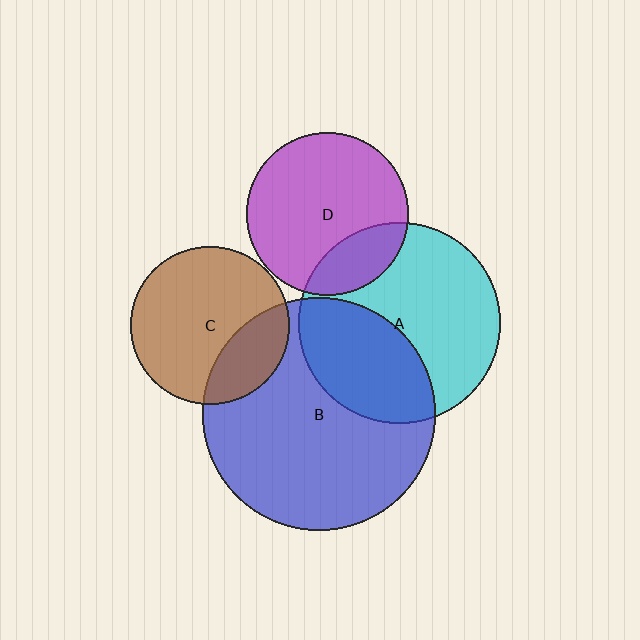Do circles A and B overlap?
Yes.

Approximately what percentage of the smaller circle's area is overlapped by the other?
Approximately 40%.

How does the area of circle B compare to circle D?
Approximately 2.1 times.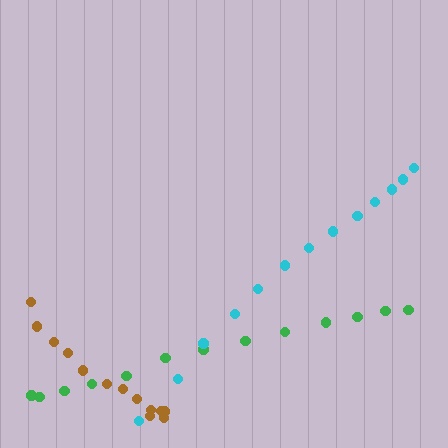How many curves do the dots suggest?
There are 3 distinct paths.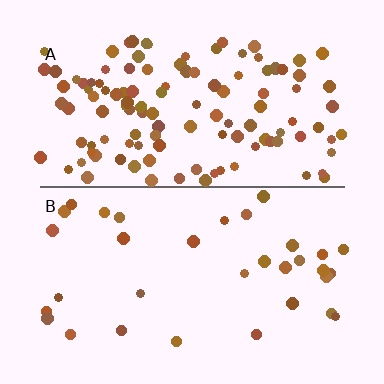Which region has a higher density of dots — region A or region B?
A (the top).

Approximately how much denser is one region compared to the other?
Approximately 3.6× — region A over region B.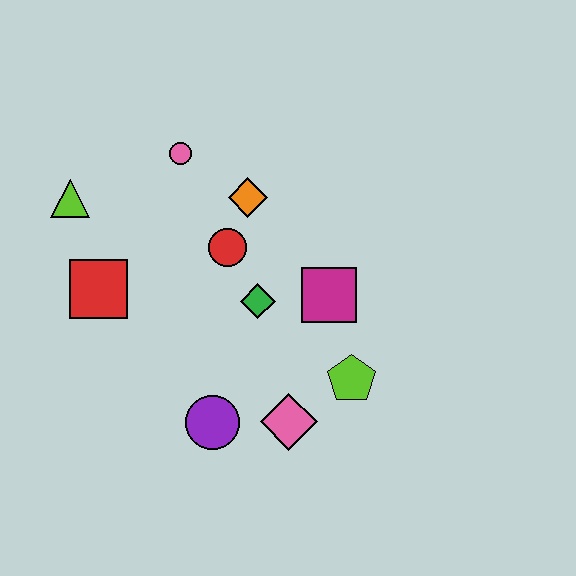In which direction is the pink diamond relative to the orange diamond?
The pink diamond is below the orange diamond.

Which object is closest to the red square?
The lime triangle is closest to the red square.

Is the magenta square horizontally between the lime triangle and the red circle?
No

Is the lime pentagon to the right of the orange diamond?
Yes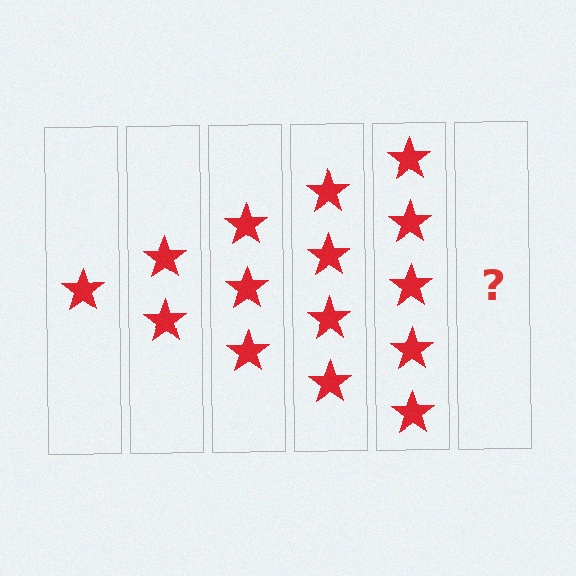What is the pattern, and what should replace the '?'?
The pattern is that each step adds one more star. The '?' should be 6 stars.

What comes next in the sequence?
The next element should be 6 stars.